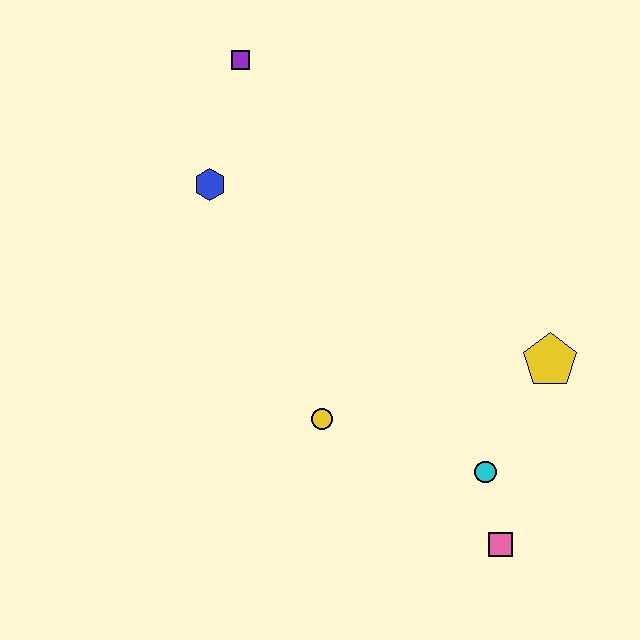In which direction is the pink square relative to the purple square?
The pink square is below the purple square.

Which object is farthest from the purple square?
The pink square is farthest from the purple square.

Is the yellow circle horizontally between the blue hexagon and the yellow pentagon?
Yes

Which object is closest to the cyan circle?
The pink square is closest to the cyan circle.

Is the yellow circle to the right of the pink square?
No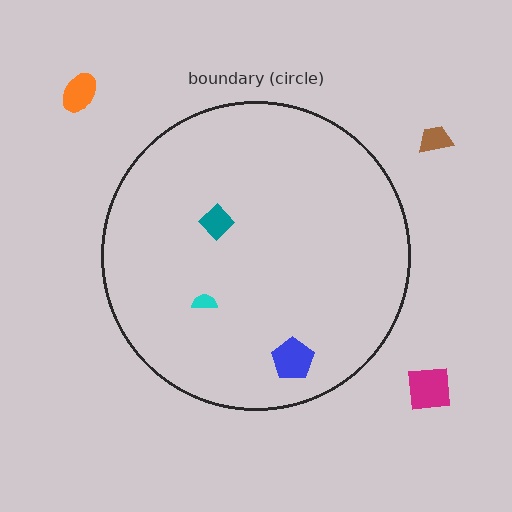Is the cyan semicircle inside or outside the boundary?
Inside.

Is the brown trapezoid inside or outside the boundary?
Outside.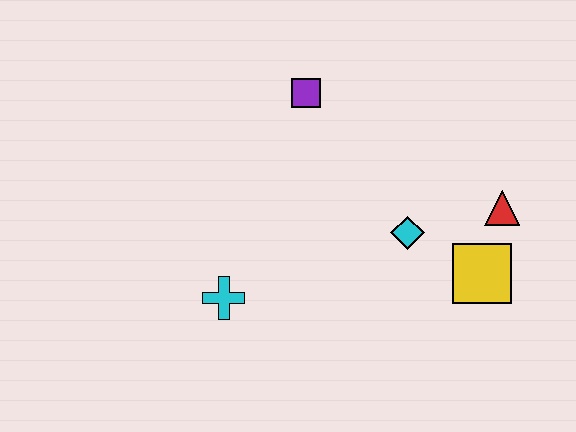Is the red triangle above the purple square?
No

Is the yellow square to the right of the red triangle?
No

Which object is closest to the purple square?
The cyan diamond is closest to the purple square.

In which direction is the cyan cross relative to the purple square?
The cyan cross is below the purple square.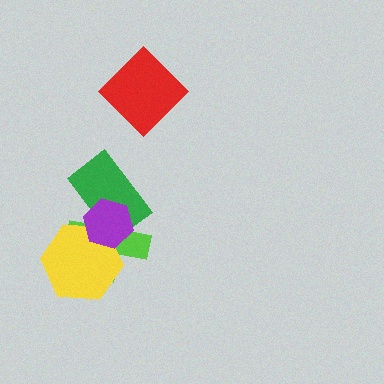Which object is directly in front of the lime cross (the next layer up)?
The yellow hexagon is directly in front of the lime cross.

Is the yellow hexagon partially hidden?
Yes, it is partially covered by another shape.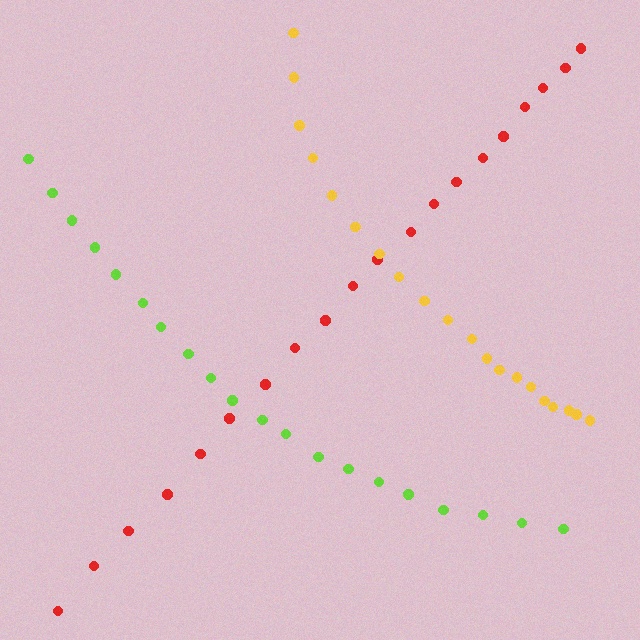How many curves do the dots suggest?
There are 3 distinct paths.